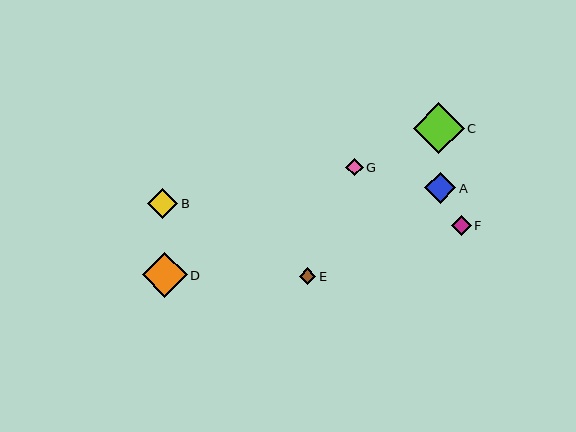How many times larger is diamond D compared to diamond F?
Diamond D is approximately 2.3 times the size of diamond F.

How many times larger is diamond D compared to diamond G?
Diamond D is approximately 2.6 times the size of diamond G.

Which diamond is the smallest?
Diamond E is the smallest with a size of approximately 17 pixels.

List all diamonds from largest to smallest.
From largest to smallest: C, D, A, B, F, G, E.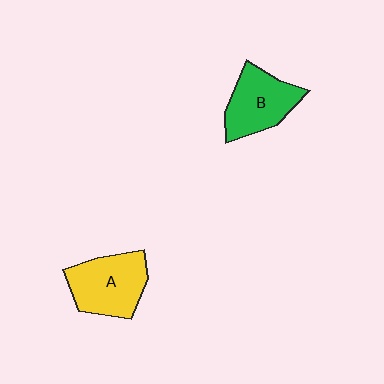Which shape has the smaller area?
Shape B (green).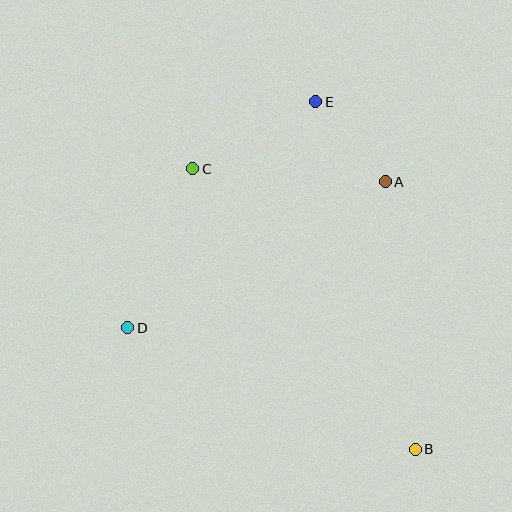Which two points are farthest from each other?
Points B and E are farthest from each other.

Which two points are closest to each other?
Points A and E are closest to each other.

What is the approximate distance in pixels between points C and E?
The distance between C and E is approximately 140 pixels.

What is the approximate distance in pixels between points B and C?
The distance between B and C is approximately 358 pixels.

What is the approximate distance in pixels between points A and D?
The distance between A and D is approximately 296 pixels.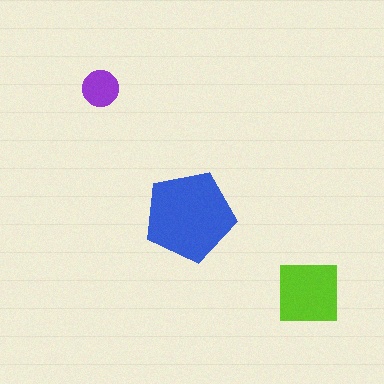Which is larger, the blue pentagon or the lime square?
The blue pentagon.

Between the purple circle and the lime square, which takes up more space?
The lime square.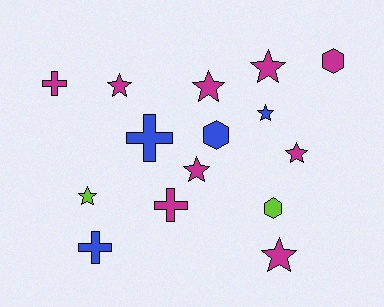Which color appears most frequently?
Magenta, with 9 objects.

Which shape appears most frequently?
Star, with 8 objects.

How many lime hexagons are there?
There is 1 lime hexagon.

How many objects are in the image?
There are 15 objects.